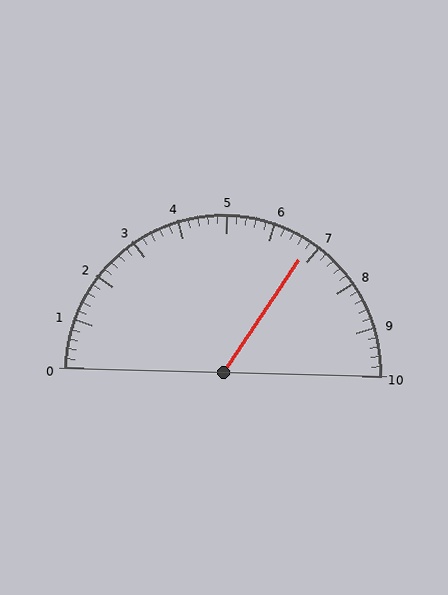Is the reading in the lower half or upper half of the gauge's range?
The reading is in the upper half of the range (0 to 10).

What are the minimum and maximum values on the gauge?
The gauge ranges from 0 to 10.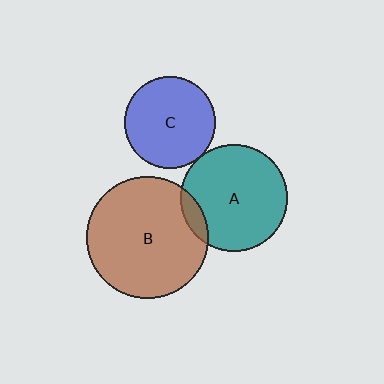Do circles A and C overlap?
Yes.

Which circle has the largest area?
Circle B (brown).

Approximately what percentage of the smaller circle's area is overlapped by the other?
Approximately 5%.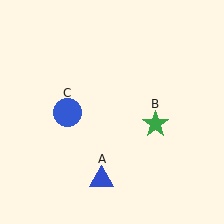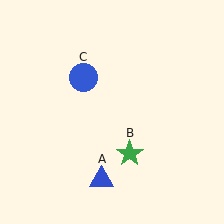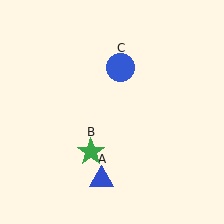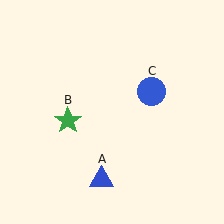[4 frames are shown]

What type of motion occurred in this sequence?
The green star (object B), blue circle (object C) rotated clockwise around the center of the scene.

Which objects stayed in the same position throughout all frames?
Blue triangle (object A) remained stationary.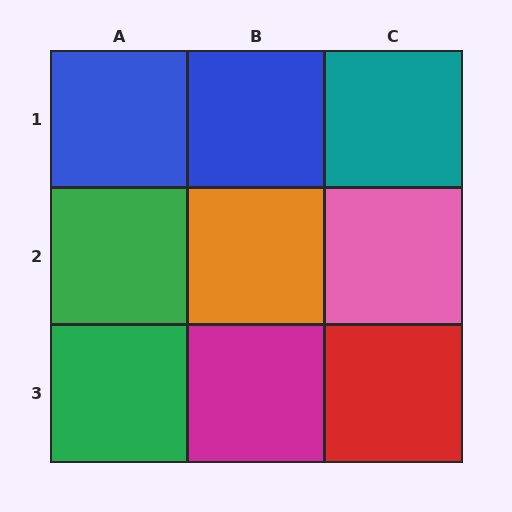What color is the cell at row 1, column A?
Blue.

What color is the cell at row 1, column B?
Blue.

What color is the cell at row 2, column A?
Green.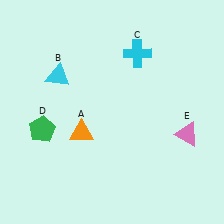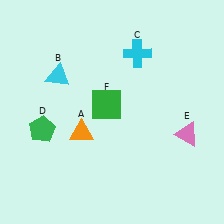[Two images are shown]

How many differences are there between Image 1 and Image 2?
There is 1 difference between the two images.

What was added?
A green square (F) was added in Image 2.